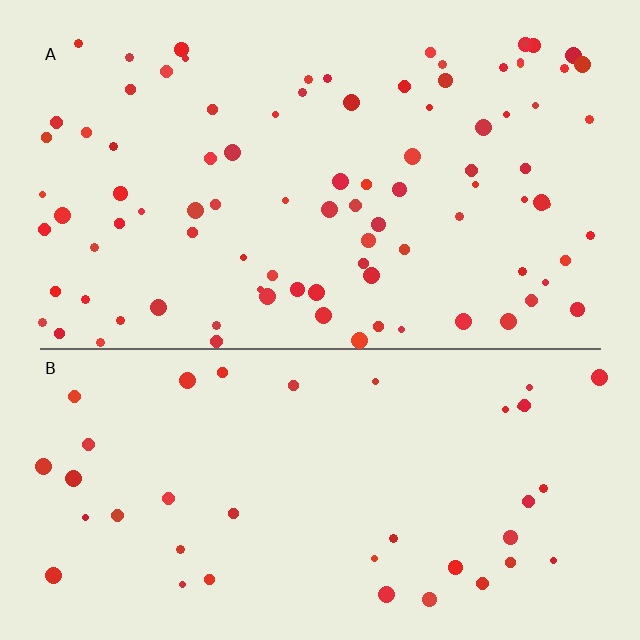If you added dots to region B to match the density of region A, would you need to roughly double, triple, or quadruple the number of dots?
Approximately double.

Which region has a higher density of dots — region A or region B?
A (the top).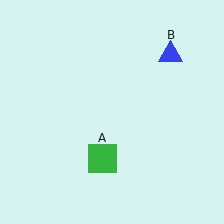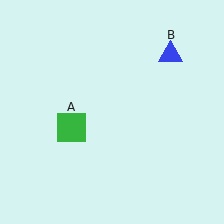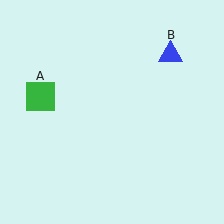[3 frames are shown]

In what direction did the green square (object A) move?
The green square (object A) moved up and to the left.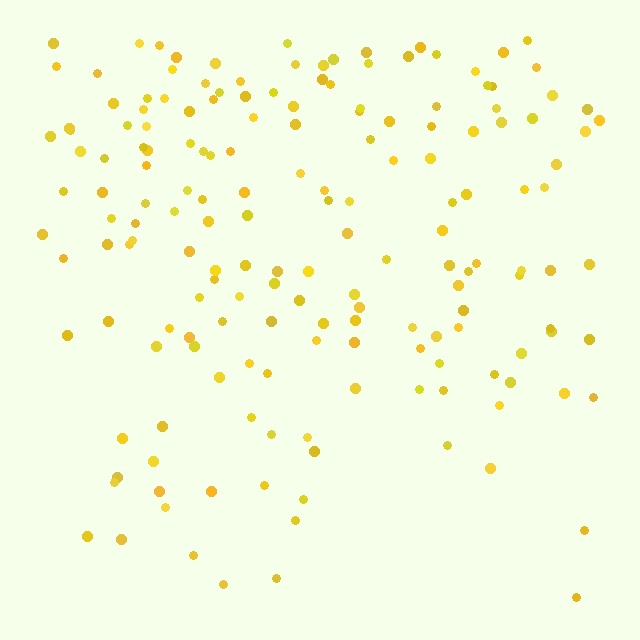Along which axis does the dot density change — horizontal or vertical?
Vertical.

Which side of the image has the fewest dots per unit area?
The bottom.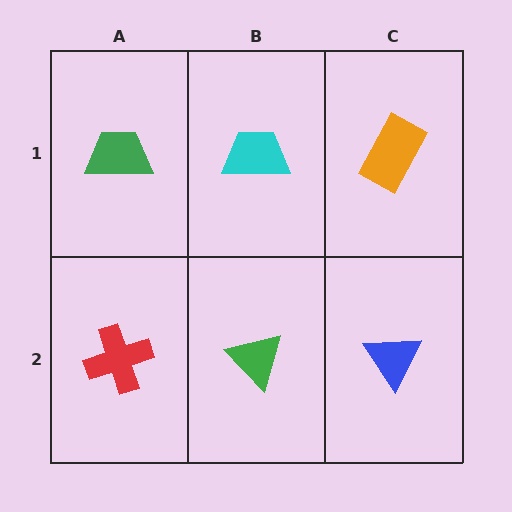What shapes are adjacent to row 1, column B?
A green triangle (row 2, column B), a green trapezoid (row 1, column A), an orange rectangle (row 1, column C).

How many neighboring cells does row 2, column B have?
3.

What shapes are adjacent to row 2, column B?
A cyan trapezoid (row 1, column B), a red cross (row 2, column A), a blue triangle (row 2, column C).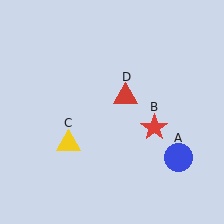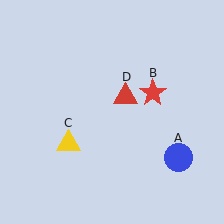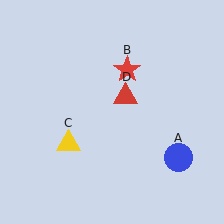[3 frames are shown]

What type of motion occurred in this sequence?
The red star (object B) rotated counterclockwise around the center of the scene.